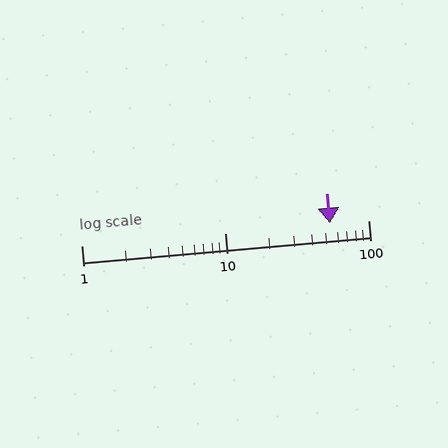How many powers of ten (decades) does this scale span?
The scale spans 2 decades, from 1 to 100.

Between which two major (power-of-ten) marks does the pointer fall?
The pointer is between 10 and 100.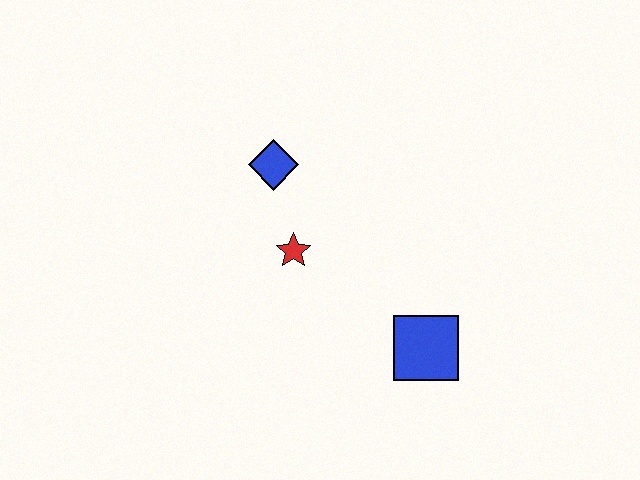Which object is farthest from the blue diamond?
The blue square is farthest from the blue diamond.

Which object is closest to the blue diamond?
The red star is closest to the blue diamond.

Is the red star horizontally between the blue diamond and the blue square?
Yes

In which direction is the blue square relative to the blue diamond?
The blue square is below the blue diamond.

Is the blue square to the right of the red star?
Yes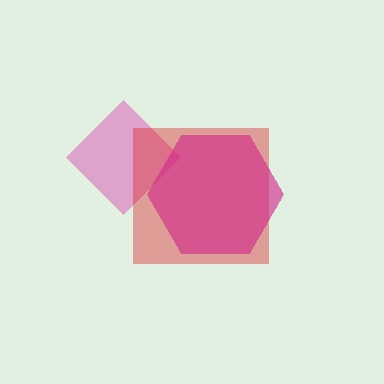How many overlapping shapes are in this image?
There are 3 overlapping shapes in the image.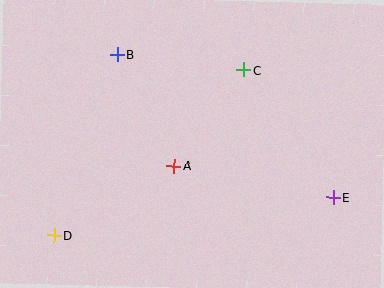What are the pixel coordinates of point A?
Point A is at (174, 166).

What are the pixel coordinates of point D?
Point D is at (54, 235).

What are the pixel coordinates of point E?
Point E is at (333, 197).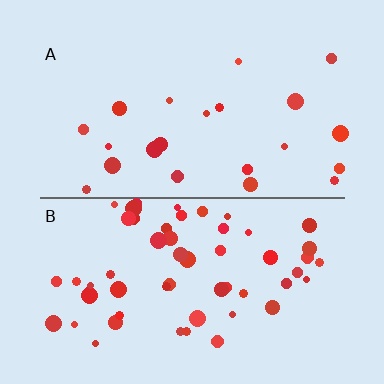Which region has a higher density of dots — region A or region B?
B (the bottom).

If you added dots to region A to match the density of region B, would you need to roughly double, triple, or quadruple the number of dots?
Approximately triple.